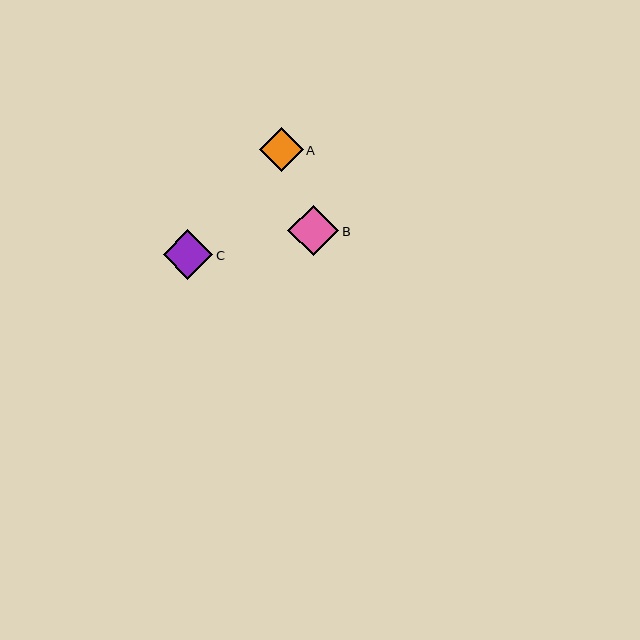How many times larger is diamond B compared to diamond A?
Diamond B is approximately 1.2 times the size of diamond A.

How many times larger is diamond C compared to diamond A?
Diamond C is approximately 1.1 times the size of diamond A.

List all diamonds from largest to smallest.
From largest to smallest: B, C, A.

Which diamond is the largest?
Diamond B is the largest with a size of approximately 51 pixels.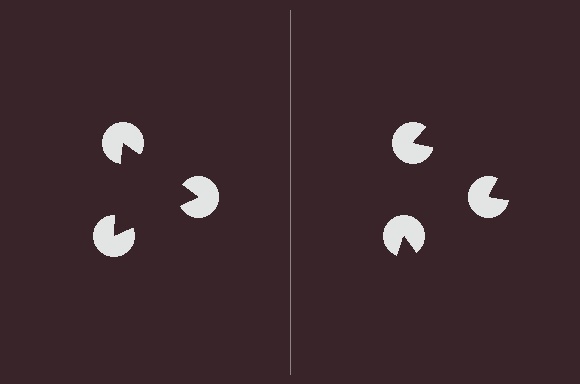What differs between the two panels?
The pac-man discs are positioned identically on both sides; only the wedge orientations differ. On the left they align to a triangle; on the right they are misaligned.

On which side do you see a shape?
An illusory triangle appears on the left side. On the right side the wedge cuts are rotated, so no coherent shape forms.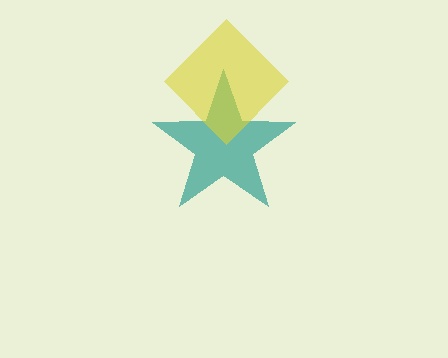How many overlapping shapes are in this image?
There are 2 overlapping shapes in the image.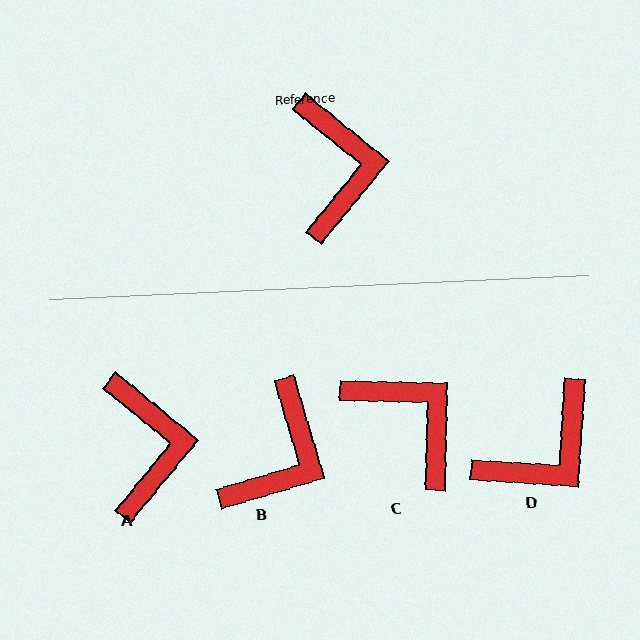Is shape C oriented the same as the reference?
No, it is off by about 38 degrees.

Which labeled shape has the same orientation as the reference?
A.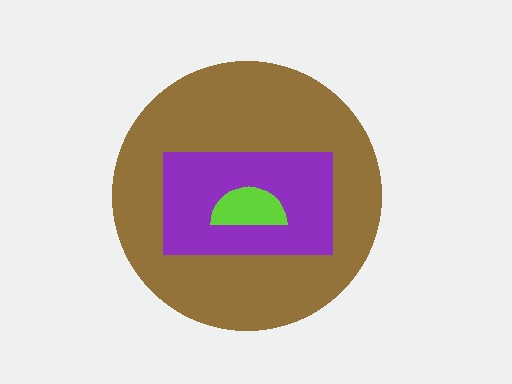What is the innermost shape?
The lime semicircle.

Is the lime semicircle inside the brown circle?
Yes.